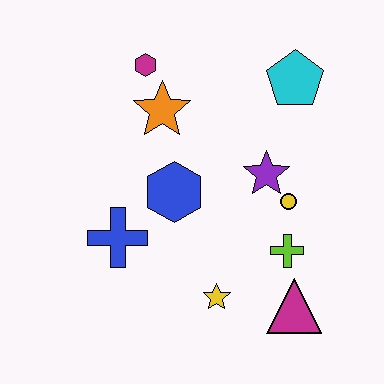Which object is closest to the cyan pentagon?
The purple star is closest to the cyan pentagon.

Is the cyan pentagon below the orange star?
No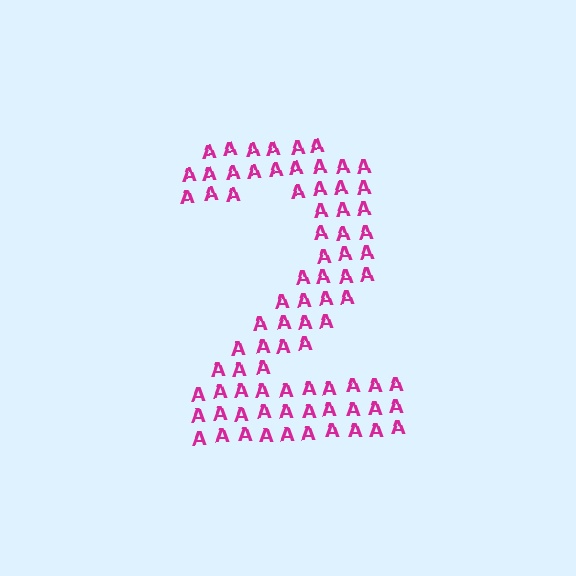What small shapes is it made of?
It is made of small letter A's.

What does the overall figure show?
The overall figure shows the digit 2.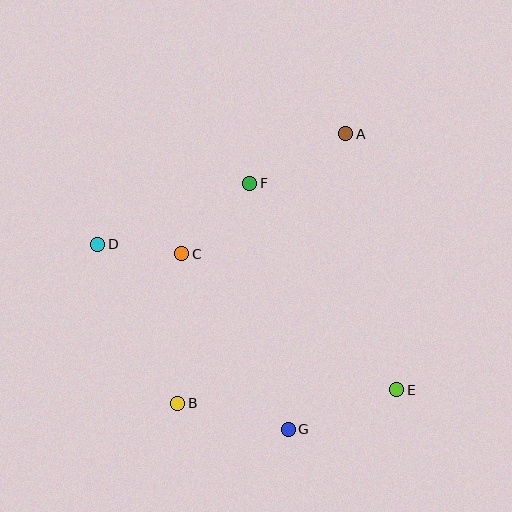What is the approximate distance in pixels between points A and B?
The distance between A and B is approximately 318 pixels.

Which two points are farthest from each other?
Points D and E are farthest from each other.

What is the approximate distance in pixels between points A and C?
The distance between A and C is approximately 203 pixels.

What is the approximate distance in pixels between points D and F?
The distance between D and F is approximately 164 pixels.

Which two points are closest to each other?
Points C and D are closest to each other.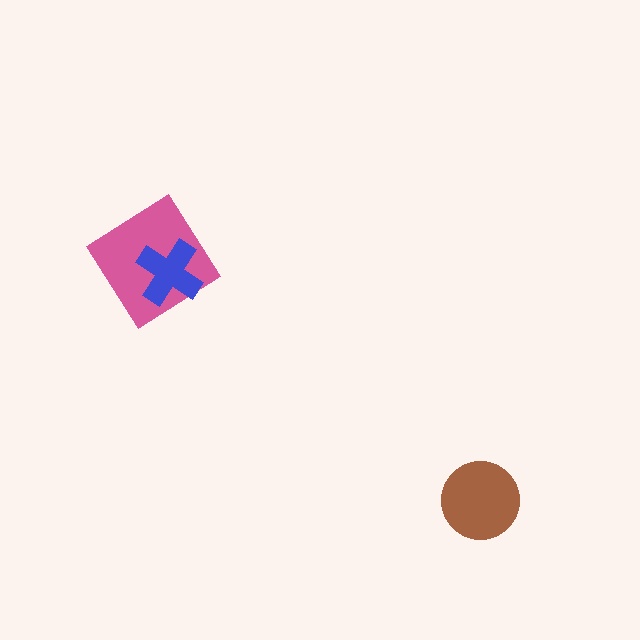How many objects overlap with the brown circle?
0 objects overlap with the brown circle.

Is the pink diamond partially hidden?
Yes, it is partially covered by another shape.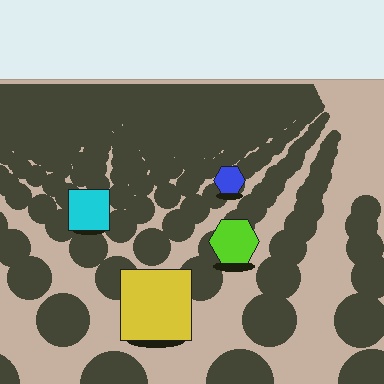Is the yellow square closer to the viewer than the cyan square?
Yes. The yellow square is closer — you can tell from the texture gradient: the ground texture is coarser near it.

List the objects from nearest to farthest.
From nearest to farthest: the yellow square, the lime hexagon, the cyan square, the blue hexagon.